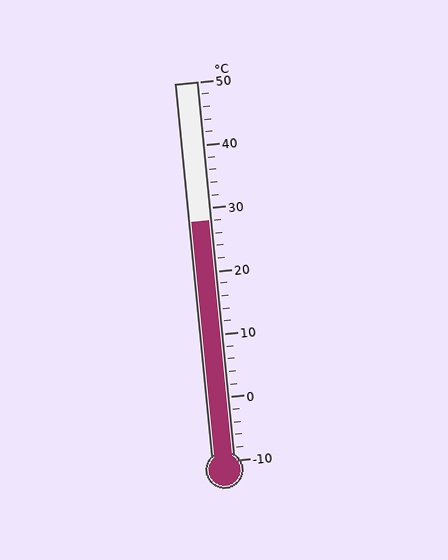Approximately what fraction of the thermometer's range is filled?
The thermometer is filled to approximately 65% of its range.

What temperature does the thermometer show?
The thermometer shows approximately 28°C.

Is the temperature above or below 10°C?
The temperature is above 10°C.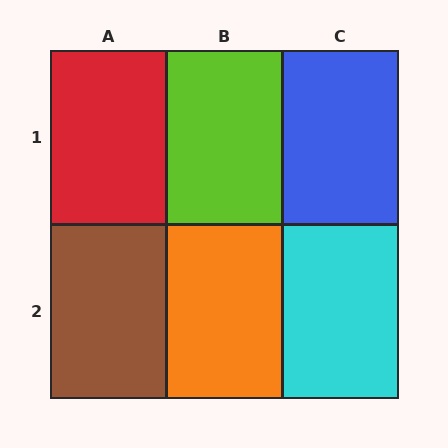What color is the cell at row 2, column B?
Orange.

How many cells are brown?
1 cell is brown.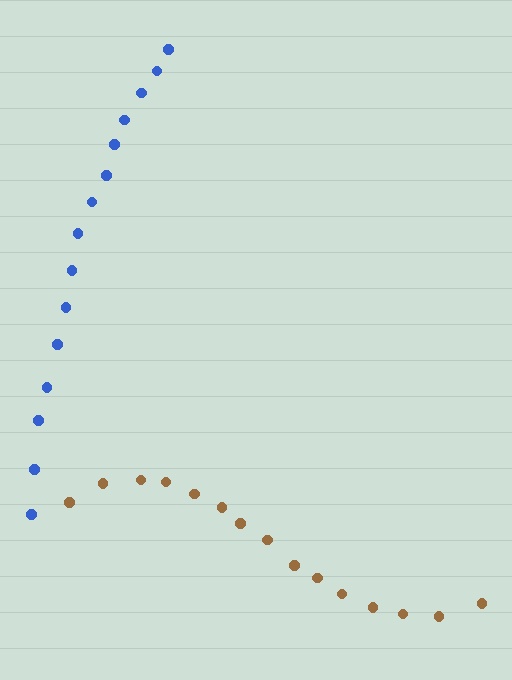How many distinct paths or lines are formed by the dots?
There are 2 distinct paths.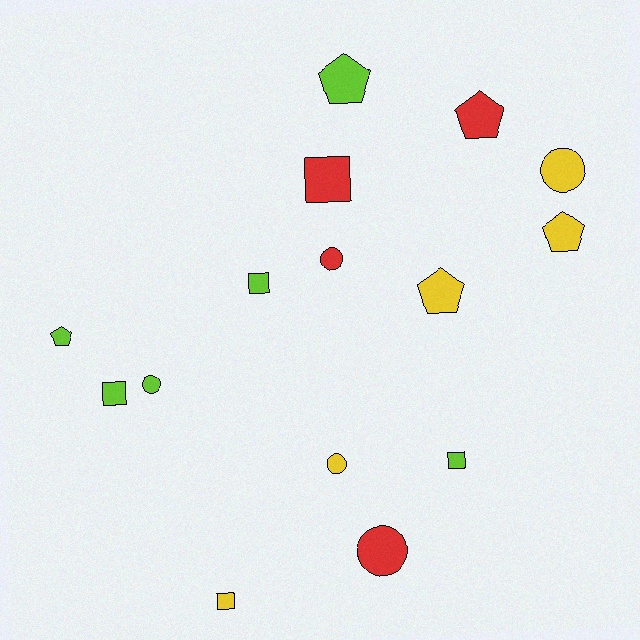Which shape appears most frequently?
Pentagon, with 5 objects.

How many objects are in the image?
There are 15 objects.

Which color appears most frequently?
Lime, with 6 objects.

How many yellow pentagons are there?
There are 2 yellow pentagons.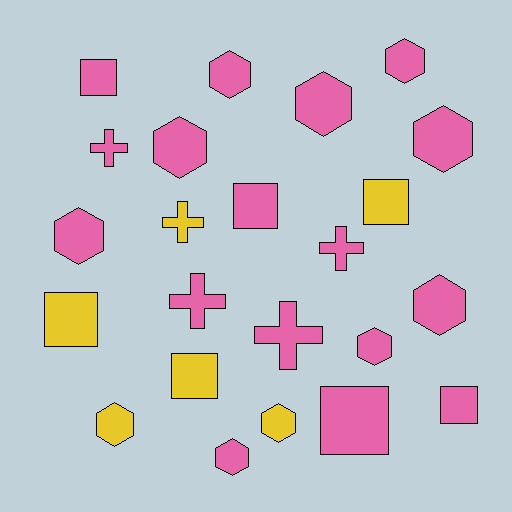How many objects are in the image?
There are 23 objects.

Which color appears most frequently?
Pink, with 17 objects.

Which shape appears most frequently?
Hexagon, with 11 objects.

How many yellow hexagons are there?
There are 2 yellow hexagons.